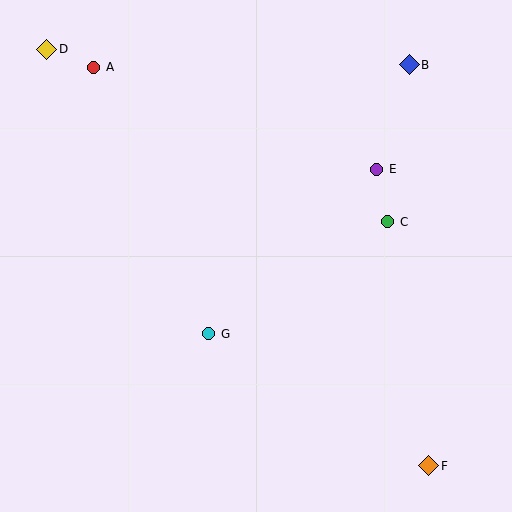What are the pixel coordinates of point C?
Point C is at (388, 222).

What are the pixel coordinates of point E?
Point E is at (377, 169).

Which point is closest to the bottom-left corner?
Point G is closest to the bottom-left corner.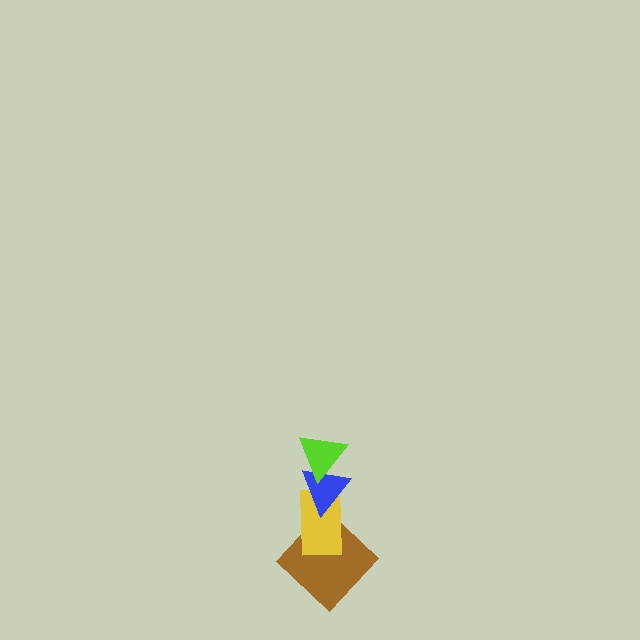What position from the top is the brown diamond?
The brown diamond is 4th from the top.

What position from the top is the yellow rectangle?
The yellow rectangle is 3rd from the top.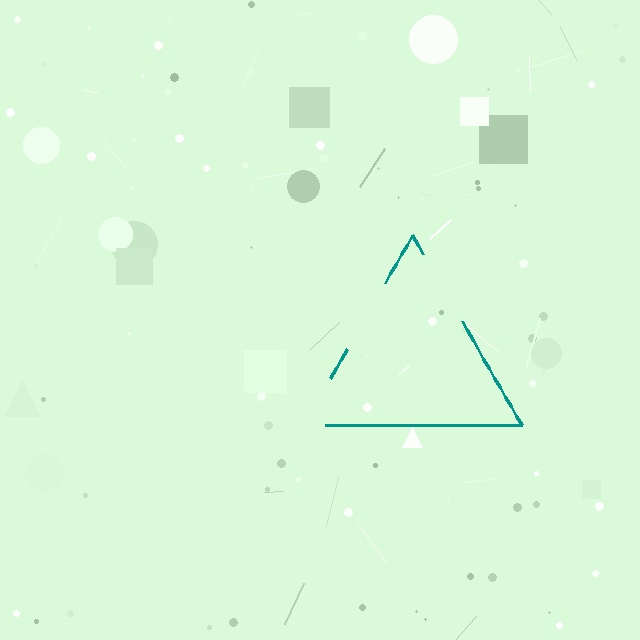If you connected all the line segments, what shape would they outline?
They would outline a triangle.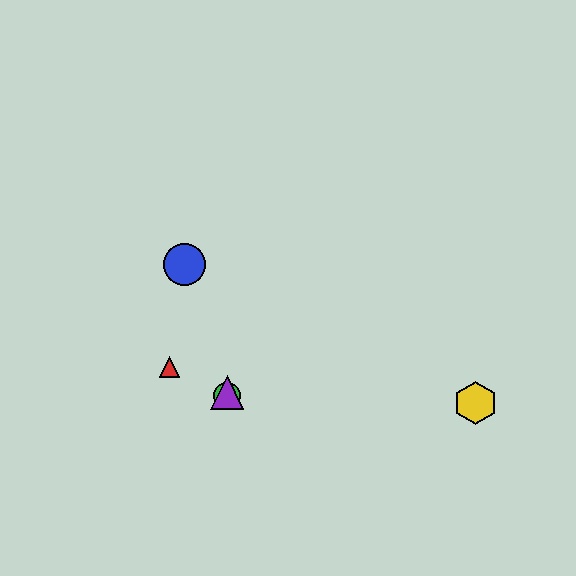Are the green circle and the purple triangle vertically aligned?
Yes, both are at x≈227.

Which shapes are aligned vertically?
The green circle, the purple triangle are aligned vertically.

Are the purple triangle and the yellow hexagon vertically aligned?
No, the purple triangle is at x≈227 and the yellow hexagon is at x≈475.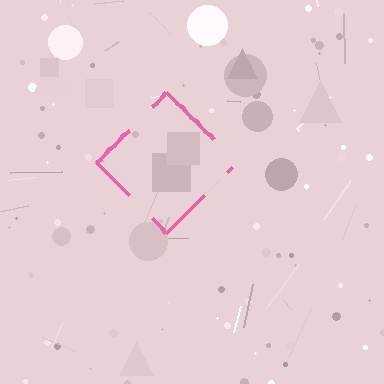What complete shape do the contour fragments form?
The contour fragments form a diamond.